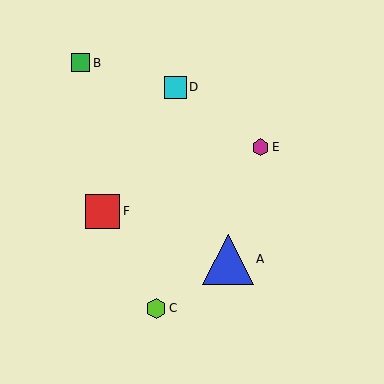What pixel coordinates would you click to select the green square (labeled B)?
Click at (81, 63) to select the green square B.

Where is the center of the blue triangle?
The center of the blue triangle is at (228, 259).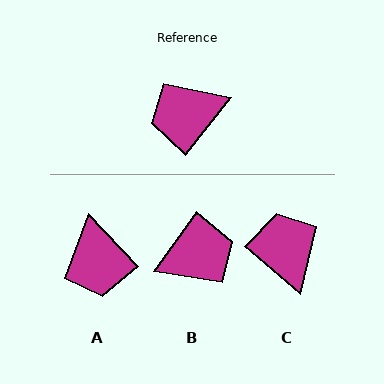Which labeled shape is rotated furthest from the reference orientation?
B, about 177 degrees away.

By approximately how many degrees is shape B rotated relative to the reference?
Approximately 177 degrees clockwise.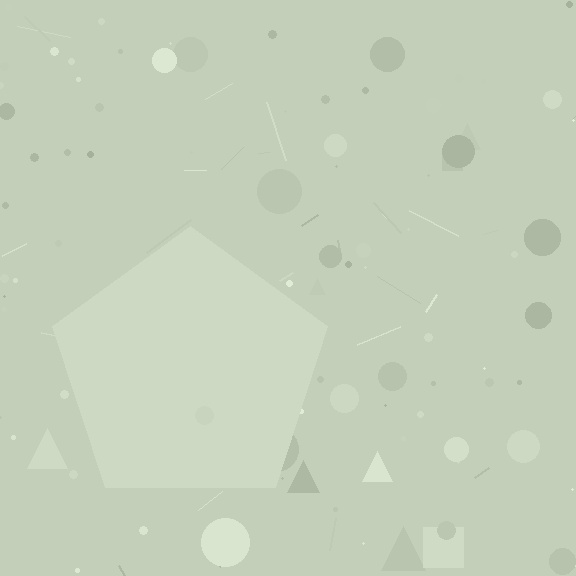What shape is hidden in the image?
A pentagon is hidden in the image.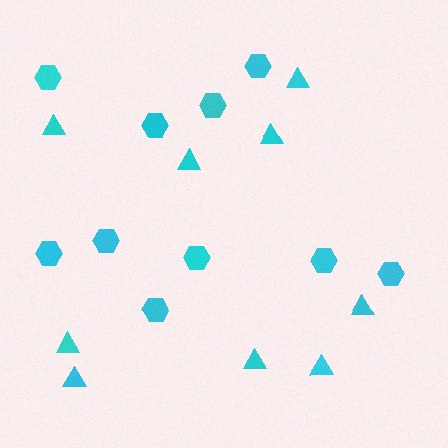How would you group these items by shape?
There are 2 groups: one group of triangles (9) and one group of hexagons (10).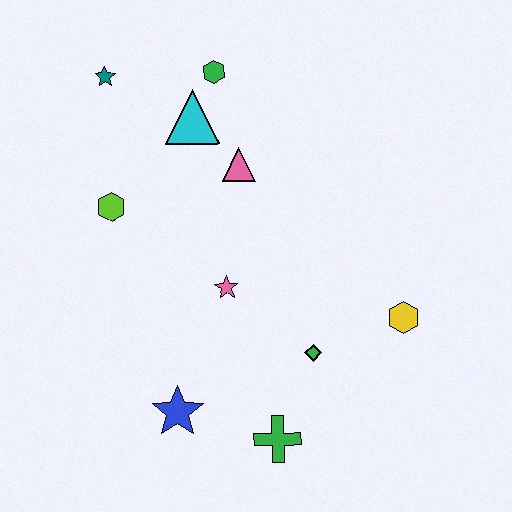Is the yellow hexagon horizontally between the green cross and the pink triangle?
No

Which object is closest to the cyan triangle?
The green hexagon is closest to the cyan triangle.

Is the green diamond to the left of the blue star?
No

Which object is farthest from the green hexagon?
The green cross is farthest from the green hexagon.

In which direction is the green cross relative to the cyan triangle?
The green cross is below the cyan triangle.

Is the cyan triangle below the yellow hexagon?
No